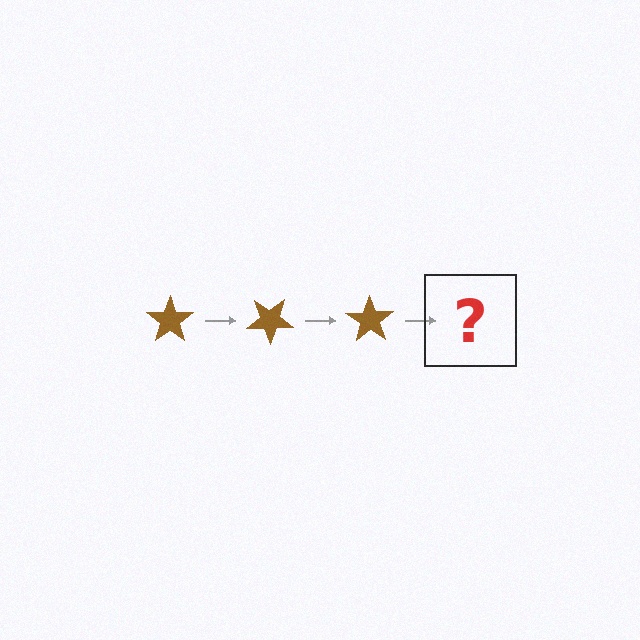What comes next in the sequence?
The next element should be a brown star rotated 105 degrees.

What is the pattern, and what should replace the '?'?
The pattern is that the star rotates 35 degrees each step. The '?' should be a brown star rotated 105 degrees.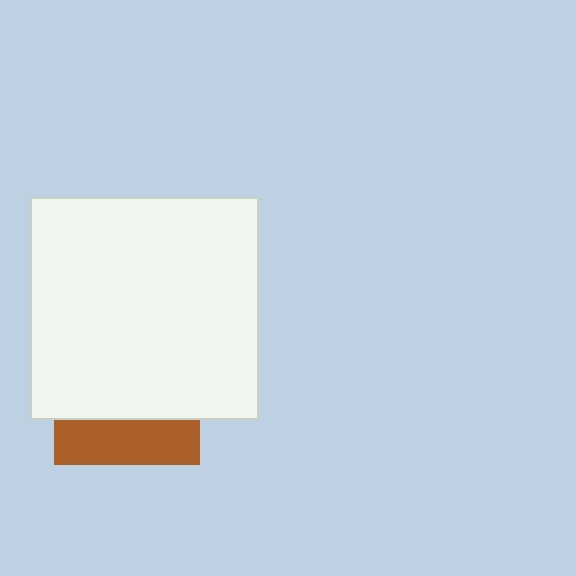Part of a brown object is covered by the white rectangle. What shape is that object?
It is a square.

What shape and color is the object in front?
The object in front is a white rectangle.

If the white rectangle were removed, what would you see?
You would see the complete brown square.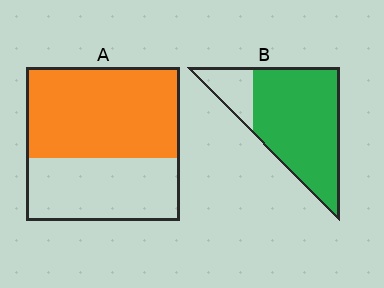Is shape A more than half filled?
Yes.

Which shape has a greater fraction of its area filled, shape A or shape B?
Shape B.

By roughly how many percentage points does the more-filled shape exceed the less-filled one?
By roughly 20 percentage points (B over A).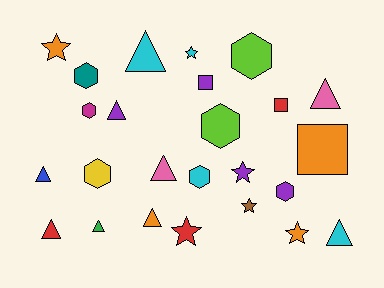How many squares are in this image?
There are 3 squares.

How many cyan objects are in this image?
There are 4 cyan objects.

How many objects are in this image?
There are 25 objects.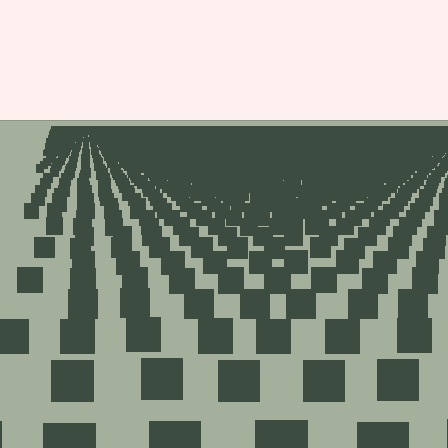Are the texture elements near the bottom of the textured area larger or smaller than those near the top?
Larger. Near the bottom, elements are closer to the viewer and appear at a bigger on-screen size.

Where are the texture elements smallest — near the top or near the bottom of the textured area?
Near the top.